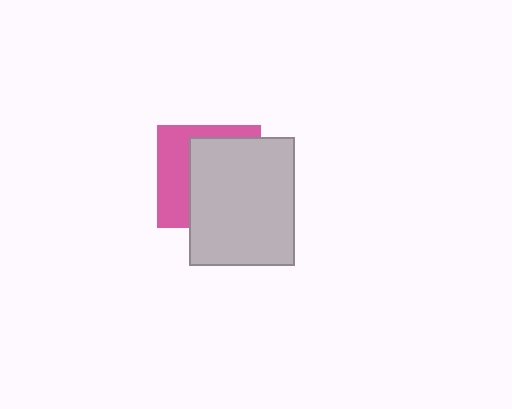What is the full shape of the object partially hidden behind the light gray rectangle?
The partially hidden object is a pink square.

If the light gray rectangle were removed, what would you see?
You would see the complete pink square.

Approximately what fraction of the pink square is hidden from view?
Roughly 61% of the pink square is hidden behind the light gray rectangle.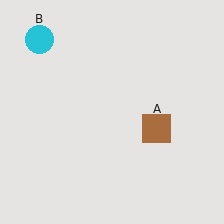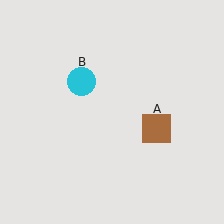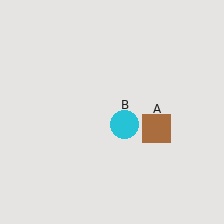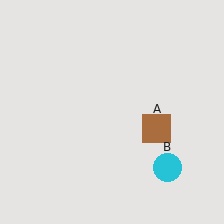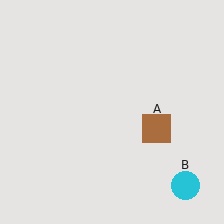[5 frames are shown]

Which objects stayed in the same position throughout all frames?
Brown square (object A) remained stationary.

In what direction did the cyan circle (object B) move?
The cyan circle (object B) moved down and to the right.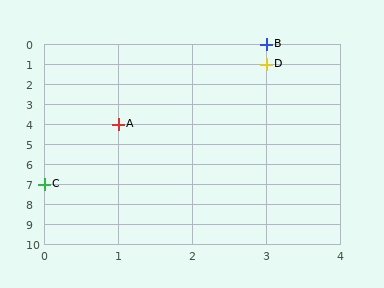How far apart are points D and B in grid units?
Points D and B are 1 row apart.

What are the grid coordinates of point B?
Point B is at grid coordinates (3, 0).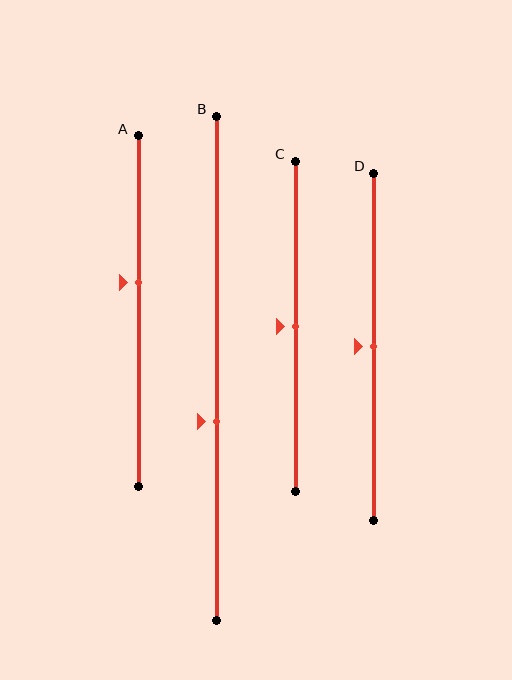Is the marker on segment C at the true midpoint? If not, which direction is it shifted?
Yes, the marker on segment C is at the true midpoint.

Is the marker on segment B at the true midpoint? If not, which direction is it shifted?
No, the marker on segment B is shifted downward by about 11% of the segment length.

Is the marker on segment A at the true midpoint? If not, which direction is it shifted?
No, the marker on segment A is shifted upward by about 8% of the segment length.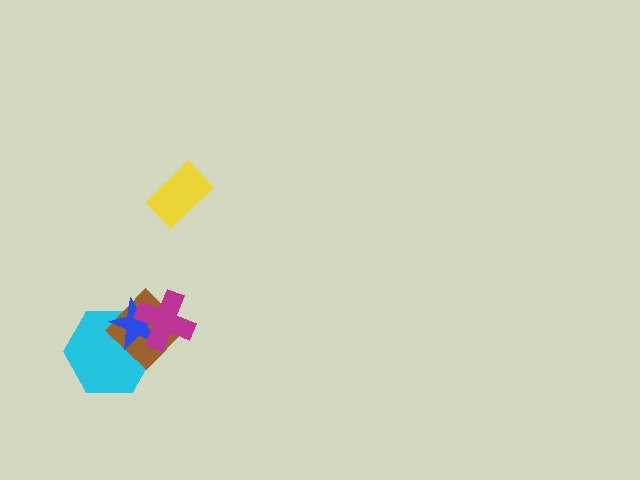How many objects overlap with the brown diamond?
3 objects overlap with the brown diamond.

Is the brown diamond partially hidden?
Yes, it is partially covered by another shape.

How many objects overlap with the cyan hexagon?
3 objects overlap with the cyan hexagon.